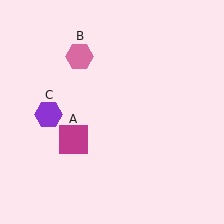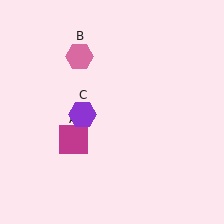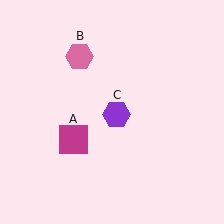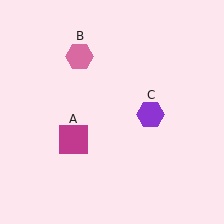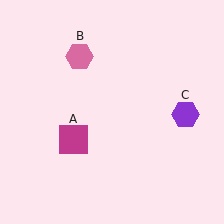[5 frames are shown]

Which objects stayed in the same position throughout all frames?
Magenta square (object A) and pink hexagon (object B) remained stationary.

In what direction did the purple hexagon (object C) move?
The purple hexagon (object C) moved right.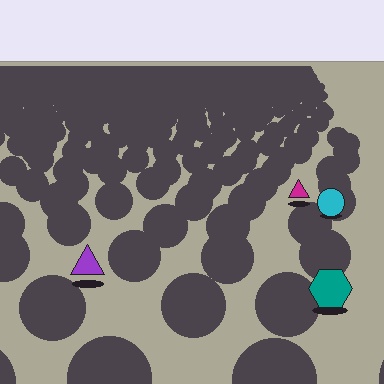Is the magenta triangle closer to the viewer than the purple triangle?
No. The purple triangle is closer — you can tell from the texture gradient: the ground texture is coarser near it.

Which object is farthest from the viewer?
The magenta triangle is farthest from the viewer. It appears smaller and the ground texture around it is denser.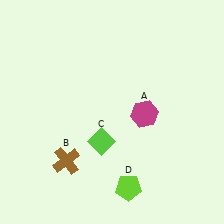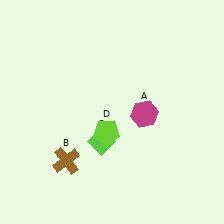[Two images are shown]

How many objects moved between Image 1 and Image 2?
1 object moved between the two images.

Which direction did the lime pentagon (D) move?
The lime pentagon (D) moved up.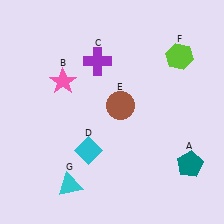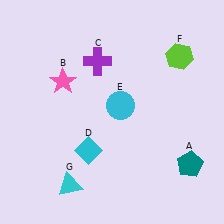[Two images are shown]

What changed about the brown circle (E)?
In Image 1, E is brown. In Image 2, it changed to cyan.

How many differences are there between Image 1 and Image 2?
There is 1 difference between the two images.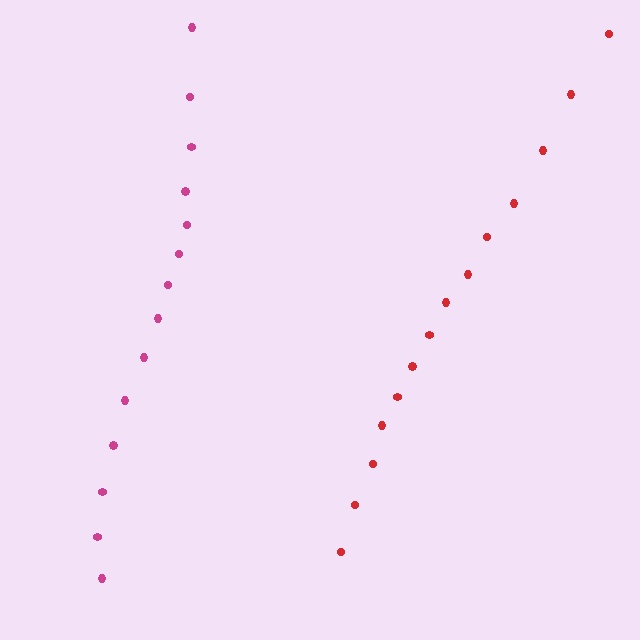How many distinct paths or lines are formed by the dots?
There are 2 distinct paths.